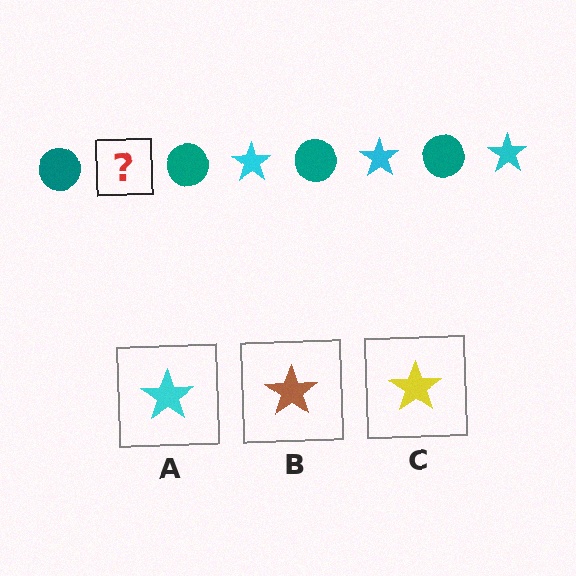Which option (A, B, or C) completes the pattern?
A.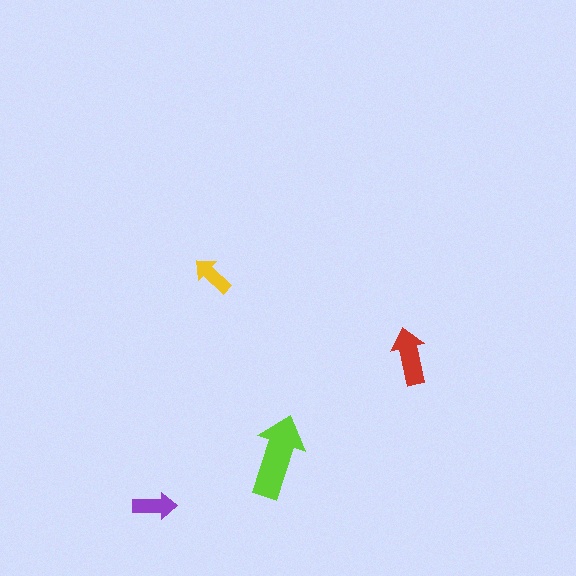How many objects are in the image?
There are 4 objects in the image.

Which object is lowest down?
The purple arrow is bottommost.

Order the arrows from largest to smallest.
the lime one, the red one, the purple one, the yellow one.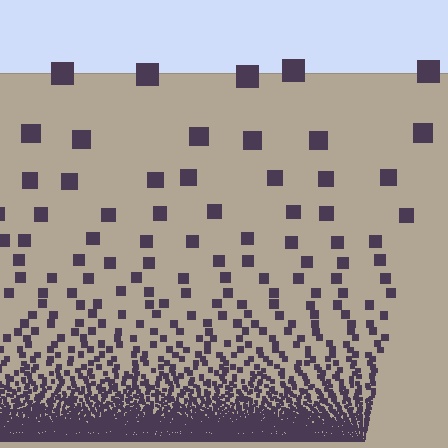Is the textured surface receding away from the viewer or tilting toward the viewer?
The surface appears to tilt toward the viewer. Texture elements get larger and sparser toward the top.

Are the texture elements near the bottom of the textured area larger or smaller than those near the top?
Smaller. The gradient is inverted — elements near the bottom are smaller and denser.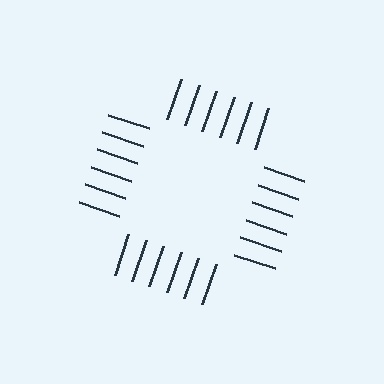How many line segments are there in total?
24 — 6 along each of the 4 edges.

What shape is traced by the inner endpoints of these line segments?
An illusory square — the line segments terminate on its edges but no continuous stroke is drawn.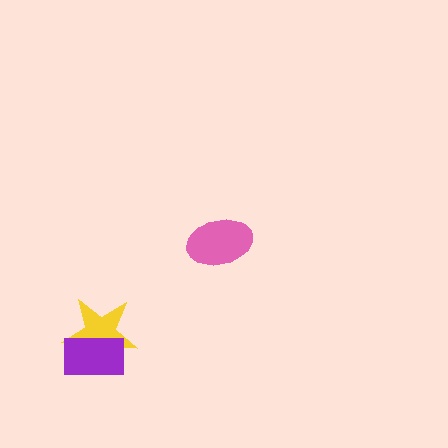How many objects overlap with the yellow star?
1 object overlaps with the yellow star.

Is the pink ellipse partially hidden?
No, no other shape covers it.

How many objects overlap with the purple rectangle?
1 object overlaps with the purple rectangle.